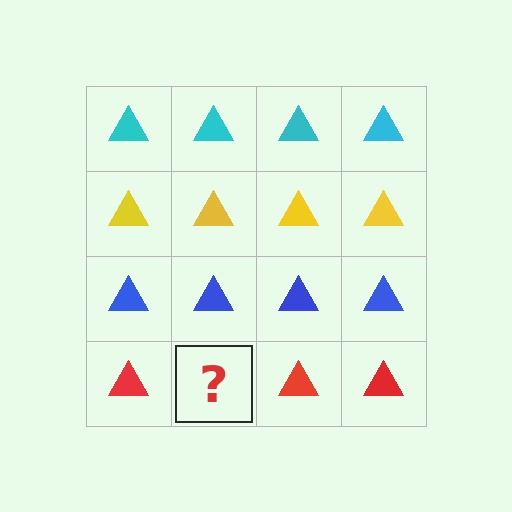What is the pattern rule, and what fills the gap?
The rule is that each row has a consistent color. The gap should be filled with a red triangle.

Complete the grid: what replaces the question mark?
The question mark should be replaced with a red triangle.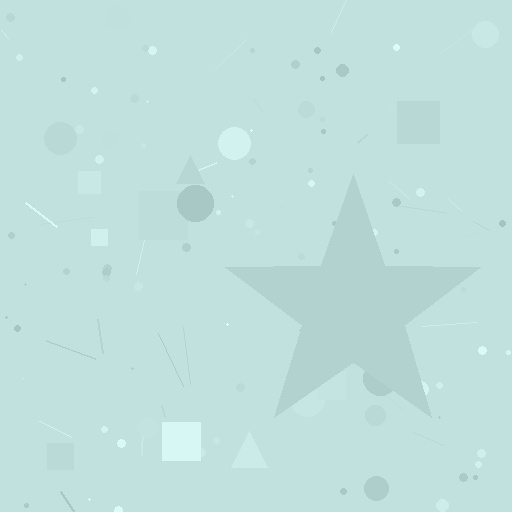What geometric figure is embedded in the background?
A star is embedded in the background.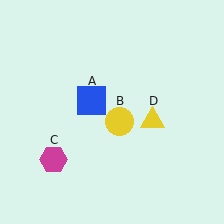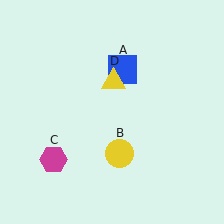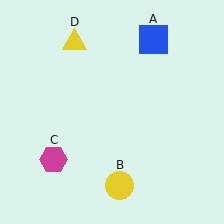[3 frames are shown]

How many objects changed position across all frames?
3 objects changed position: blue square (object A), yellow circle (object B), yellow triangle (object D).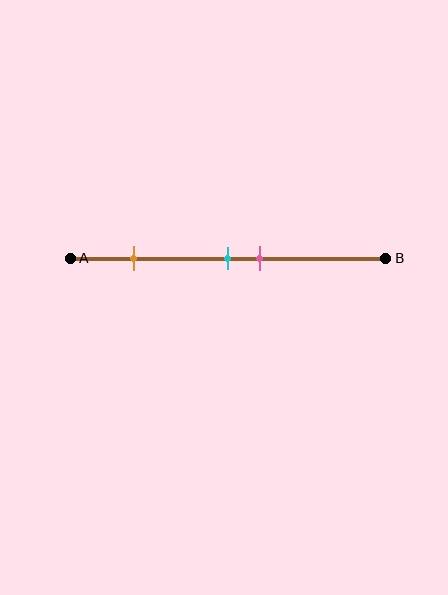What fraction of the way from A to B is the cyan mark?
The cyan mark is approximately 50% (0.5) of the way from A to B.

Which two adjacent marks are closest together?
The cyan and pink marks are the closest adjacent pair.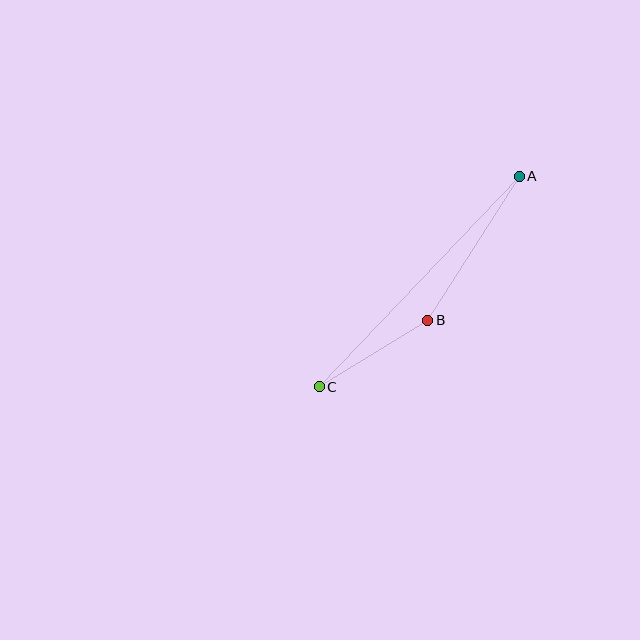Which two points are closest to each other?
Points B and C are closest to each other.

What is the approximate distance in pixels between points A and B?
The distance between A and B is approximately 171 pixels.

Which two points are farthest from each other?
Points A and C are farthest from each other.